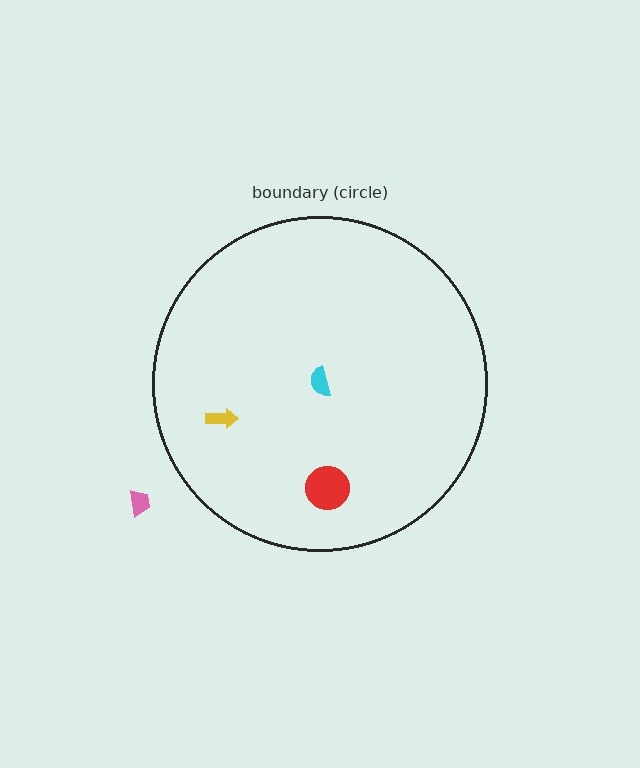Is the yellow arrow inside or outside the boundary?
Inside.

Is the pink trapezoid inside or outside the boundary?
Outside.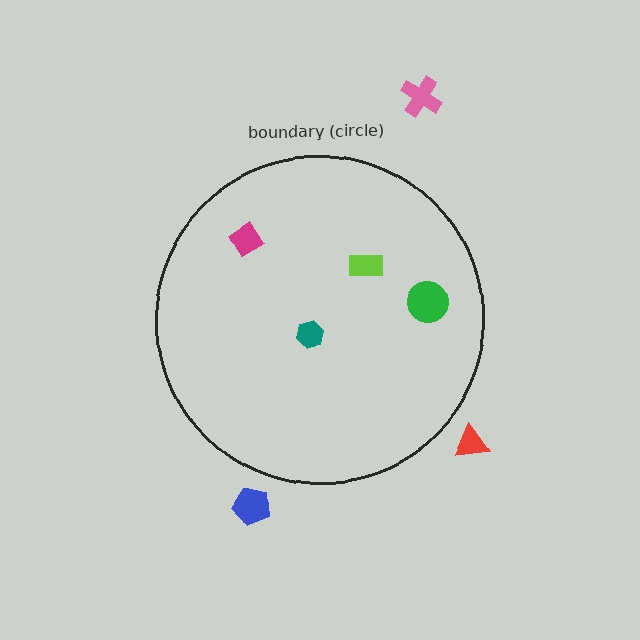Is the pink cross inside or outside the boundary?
Outside.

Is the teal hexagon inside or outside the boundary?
Inside.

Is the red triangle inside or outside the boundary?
Outside.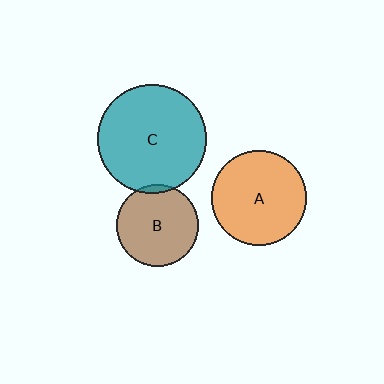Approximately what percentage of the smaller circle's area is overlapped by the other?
Approximately 5%.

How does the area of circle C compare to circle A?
Approximately 1.3 times.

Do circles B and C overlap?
Yes.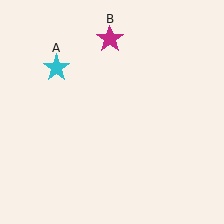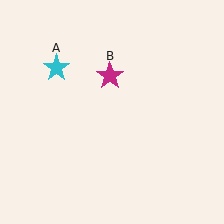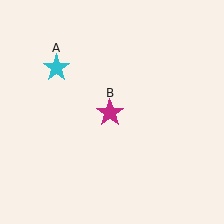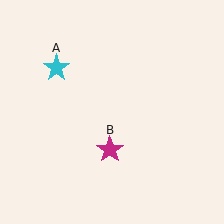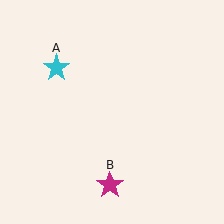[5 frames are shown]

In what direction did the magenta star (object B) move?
The magenta star (object B) moved down.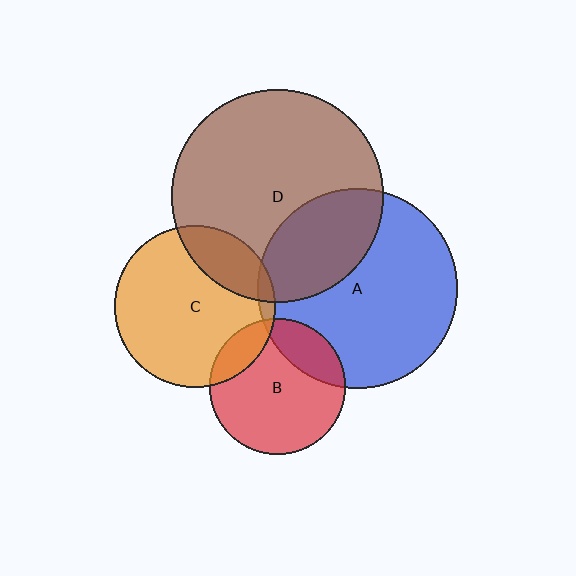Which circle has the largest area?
Circle D (brown).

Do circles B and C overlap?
Yes.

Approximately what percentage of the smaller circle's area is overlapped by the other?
Approximately 15%.